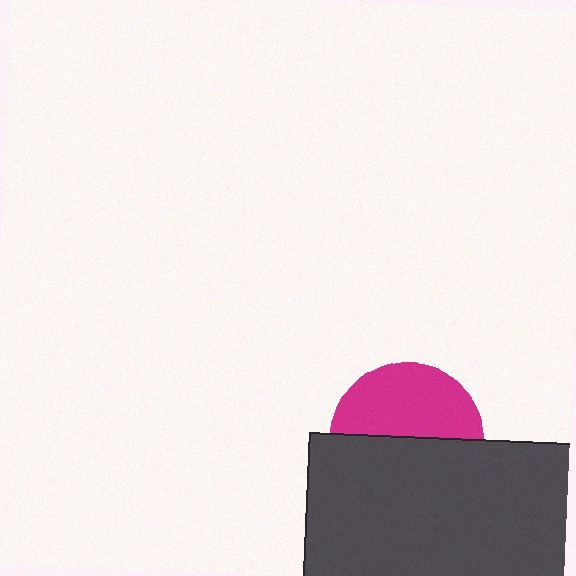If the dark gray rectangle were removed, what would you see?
You would see the complete magenta circle.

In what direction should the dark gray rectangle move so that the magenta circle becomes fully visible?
The dark gray rectangle should move down. That is the shortest direction to clear the overlap and leave the magenta circle fully visible.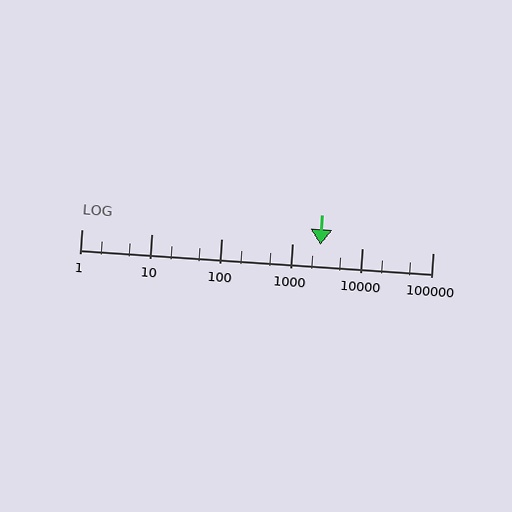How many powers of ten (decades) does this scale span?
The scale spans 5 decades, from 1 to 100000.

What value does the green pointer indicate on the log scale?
The pointer indicates approximately 2500.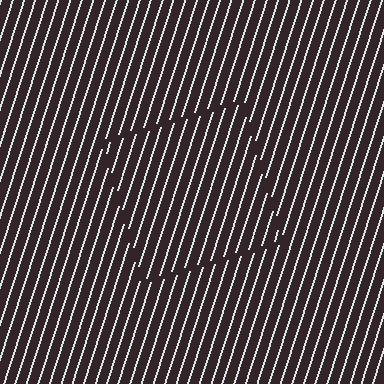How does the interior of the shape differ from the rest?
The interior of the shape contains the same grating, shifted by half a period — the contour is defined by the phase discontinuity where line-ends from the inner and outer gratings abut.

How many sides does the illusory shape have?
4 sides — the line-ends trace a square.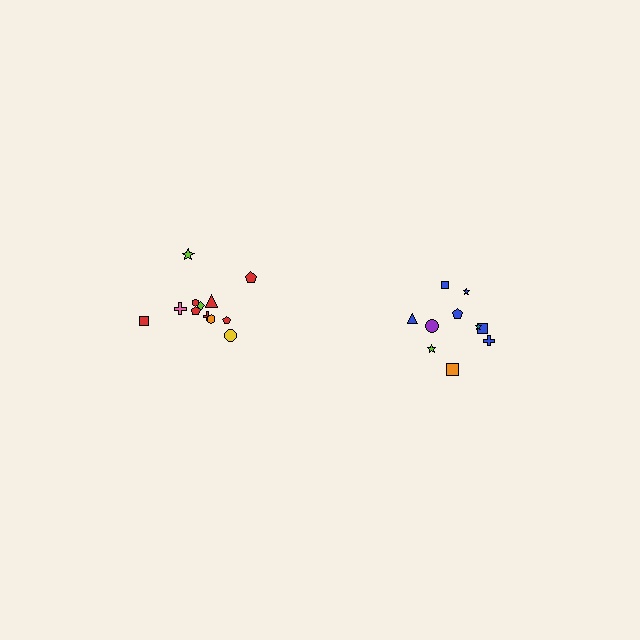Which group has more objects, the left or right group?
The left group.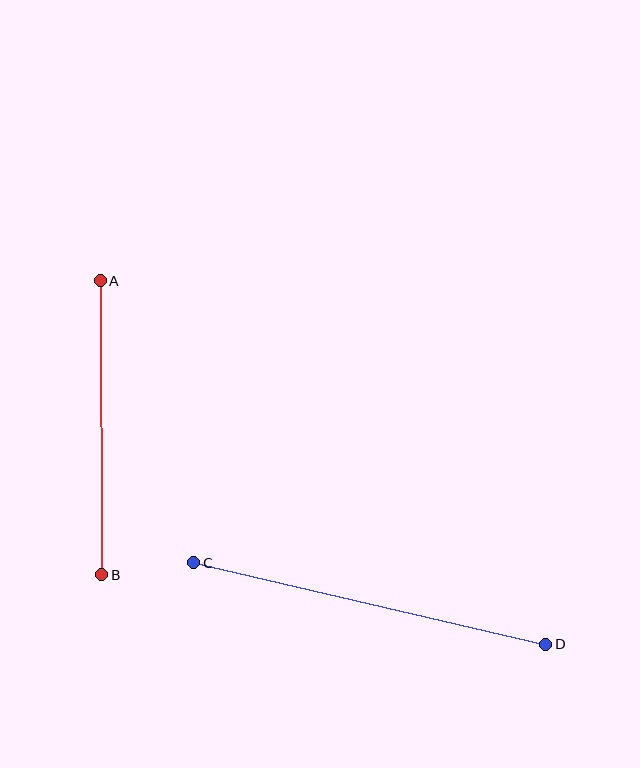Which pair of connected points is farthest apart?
Points C and D are farthest apart.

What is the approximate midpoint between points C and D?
The midpoint is at approximately (370, 604) pixels.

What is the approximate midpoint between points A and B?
The midpoint is at approximately (101, 428) pixels.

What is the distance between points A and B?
The distance is approximately 294 pixels.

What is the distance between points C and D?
The distance is approximately 361 pixels.